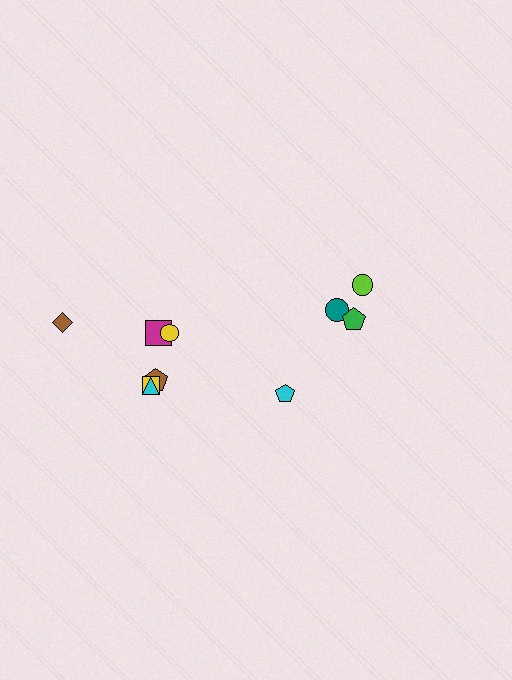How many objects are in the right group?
There are 4 objects.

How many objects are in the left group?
There are 6 objects.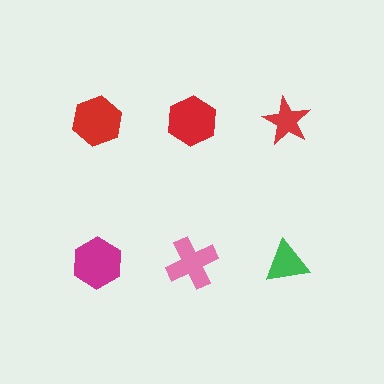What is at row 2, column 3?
A green triangle.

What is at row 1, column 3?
A red star.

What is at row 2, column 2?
A pink cross.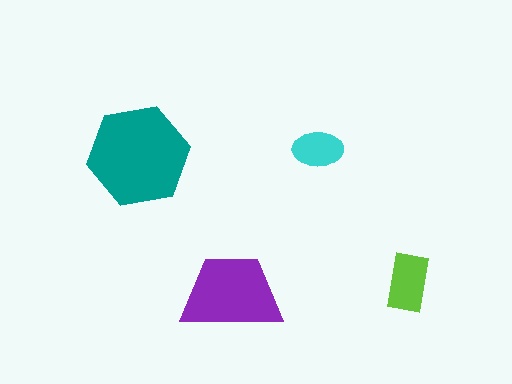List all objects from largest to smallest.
The teal hexagon, the purple trapezoid, the lime rectangle, the cyan ellipse.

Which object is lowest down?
The purple trapezoid is bottommost.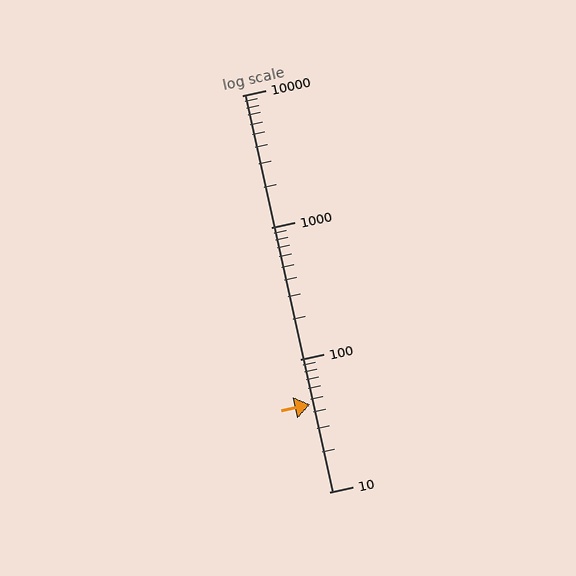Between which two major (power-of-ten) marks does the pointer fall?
The pointer is between 10 and 100.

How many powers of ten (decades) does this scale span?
The scale spans 3 decades, from 10 to 10000.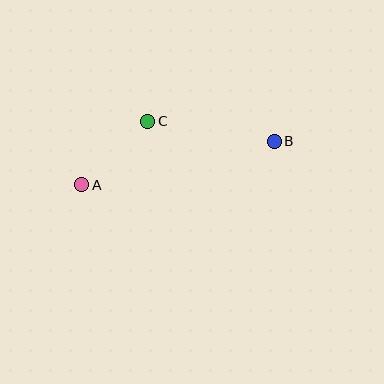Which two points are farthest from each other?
Points A and B are farthest from each other.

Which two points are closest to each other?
Points A and C are closest to each other.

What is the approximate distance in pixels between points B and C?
The distance between B and C is approximately 128 pixels.